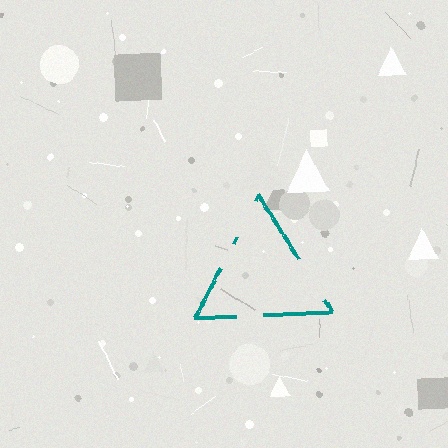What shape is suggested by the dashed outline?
The dashed outline suggests a triangle.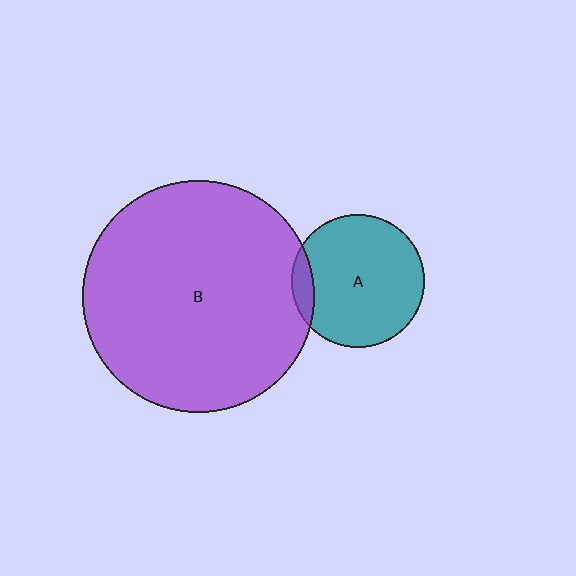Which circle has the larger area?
Circle B (purple).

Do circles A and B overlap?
Yes.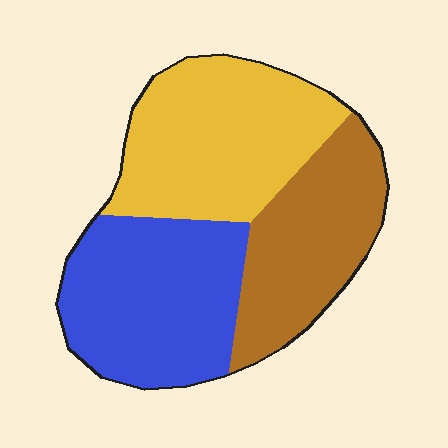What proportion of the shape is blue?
Blue takes up about three eighths (3/8) of the shape.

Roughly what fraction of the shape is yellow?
Yellow takes up about three eighths (3/8) of the shape.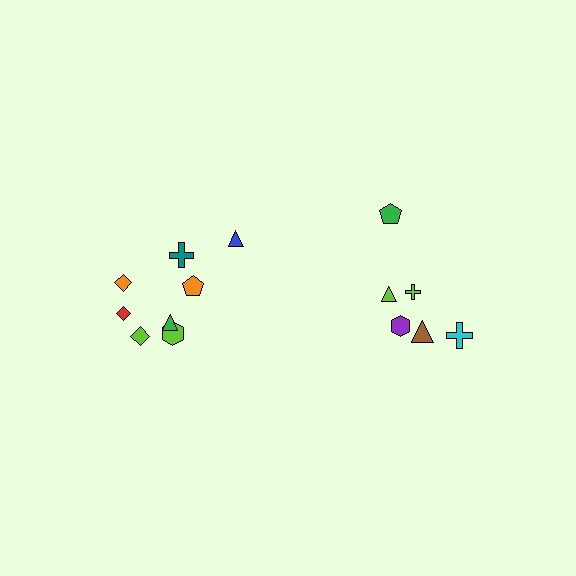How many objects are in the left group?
There are 8 objects.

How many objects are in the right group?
There are 6 objects.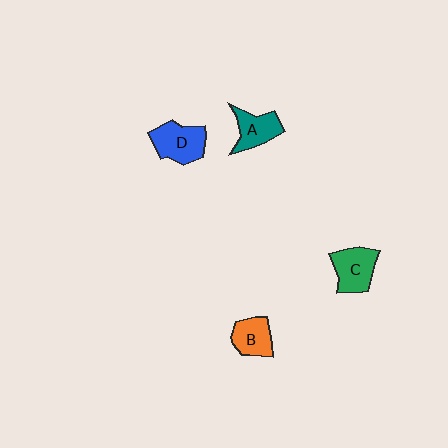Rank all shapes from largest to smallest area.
From largest to smallest: D (blue), C (green), A (teal), B (orange).